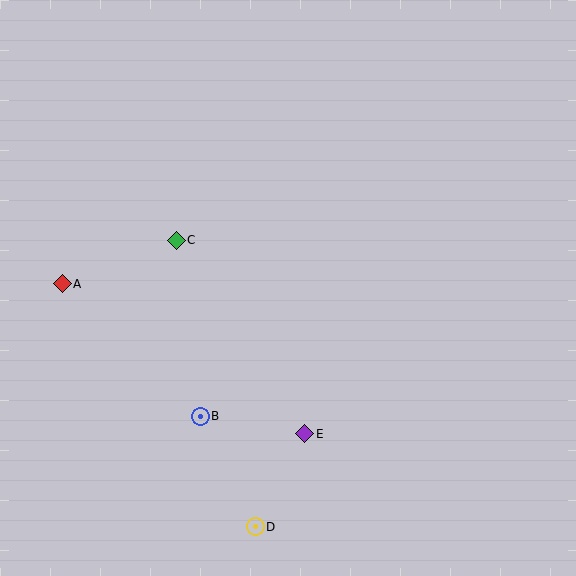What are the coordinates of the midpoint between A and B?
The midpoint between A and B is at (131, 350).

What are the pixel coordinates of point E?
Point E is at (305, 434).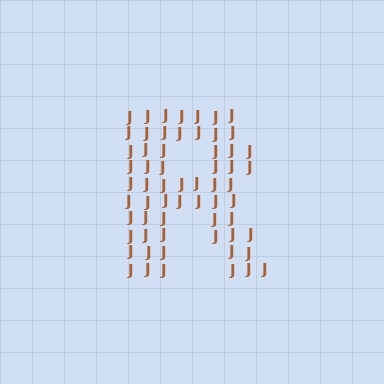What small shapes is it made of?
It is made of small letter J's.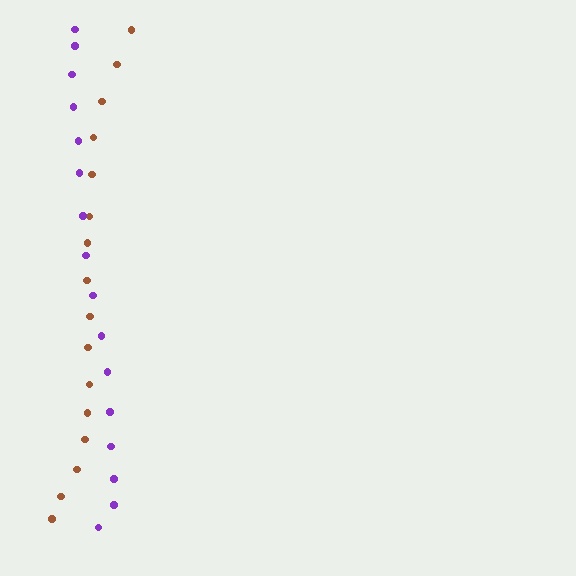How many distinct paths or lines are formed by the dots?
There are 2 distinct paths.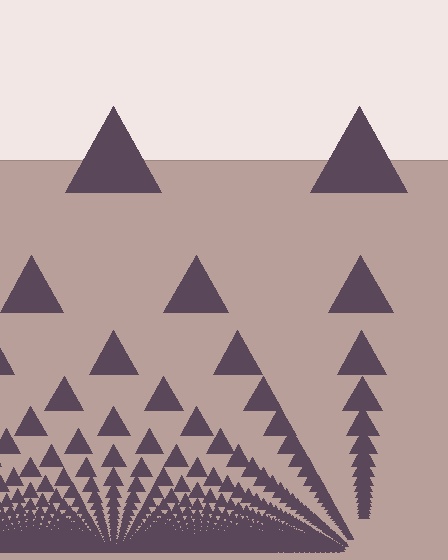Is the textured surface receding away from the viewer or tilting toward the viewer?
The surface appears to tilt toward the viewer. Texture elements get larger and sparser toward the top.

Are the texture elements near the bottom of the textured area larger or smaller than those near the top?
Smaller. The gradient is inverted — elements near the bottom are smaller and denser.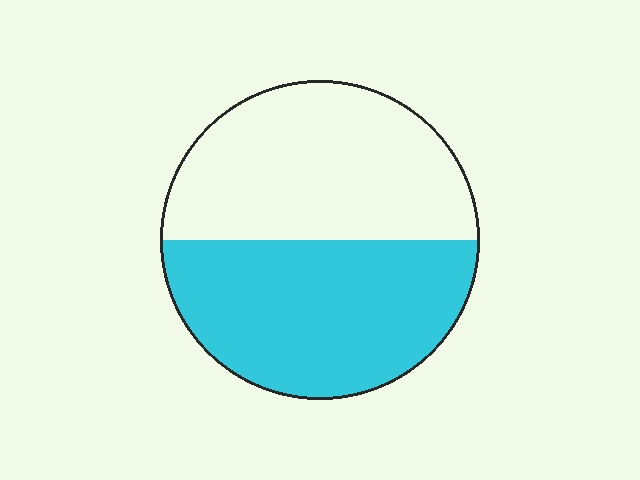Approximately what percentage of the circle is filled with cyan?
Approximately 50%.